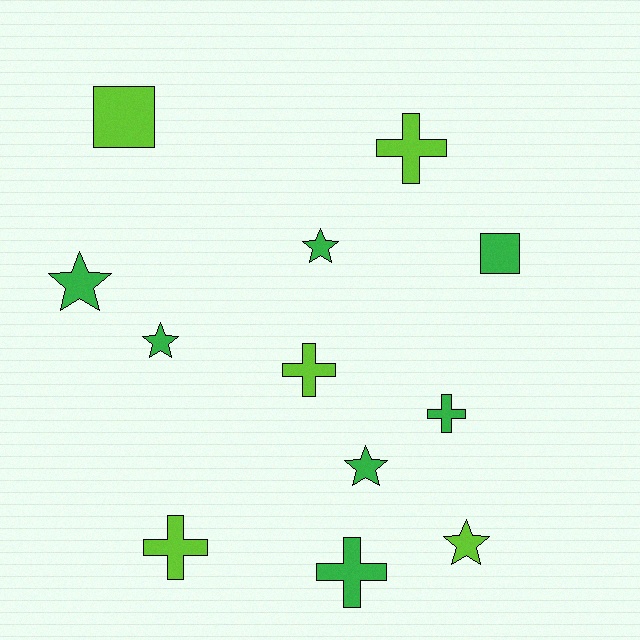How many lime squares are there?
There is 1 lime square.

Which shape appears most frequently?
Star, with 5 objects.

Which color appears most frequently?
Green, with 7 objects.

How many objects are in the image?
There are 12 objects.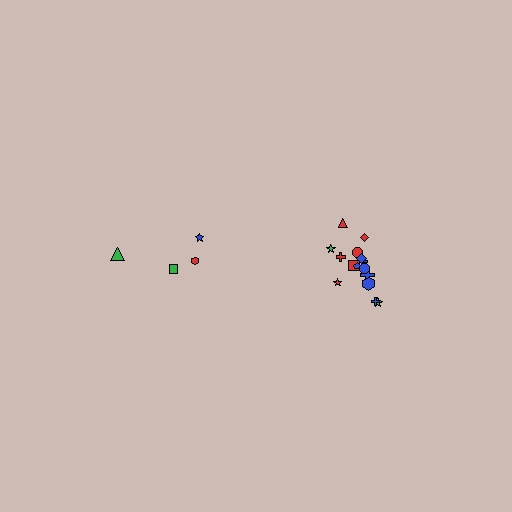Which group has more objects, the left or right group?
The right group.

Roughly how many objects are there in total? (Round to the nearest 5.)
Roughly 20 objects in total.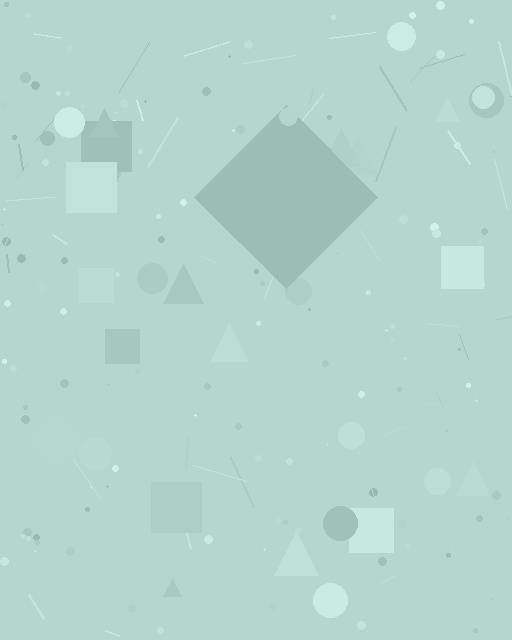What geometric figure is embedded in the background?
A diamond is embedded in the background.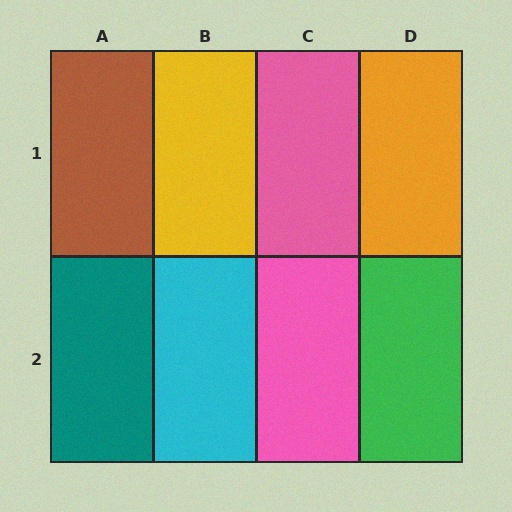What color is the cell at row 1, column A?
Brown.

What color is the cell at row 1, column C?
Pink.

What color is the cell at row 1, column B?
Yellow.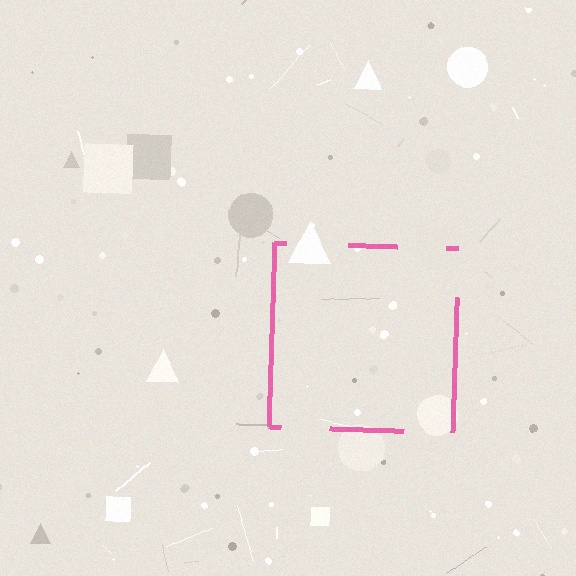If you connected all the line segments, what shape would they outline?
They would outline a square.